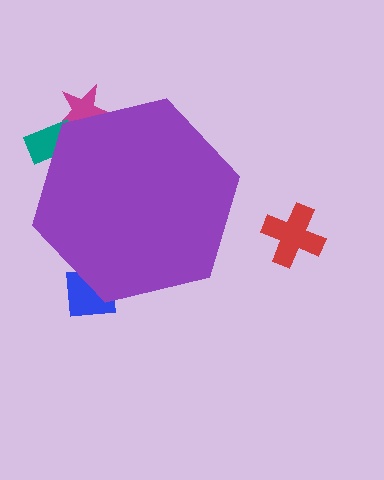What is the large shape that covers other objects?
A purple hexagon.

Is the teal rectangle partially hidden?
Yes, the teal rectangle is partially hidden behind the purple hexagon.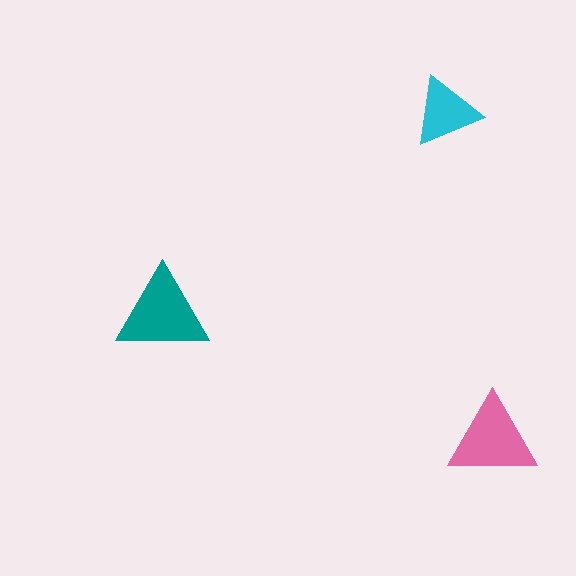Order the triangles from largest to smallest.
the teal one, the pink one, the cyan one.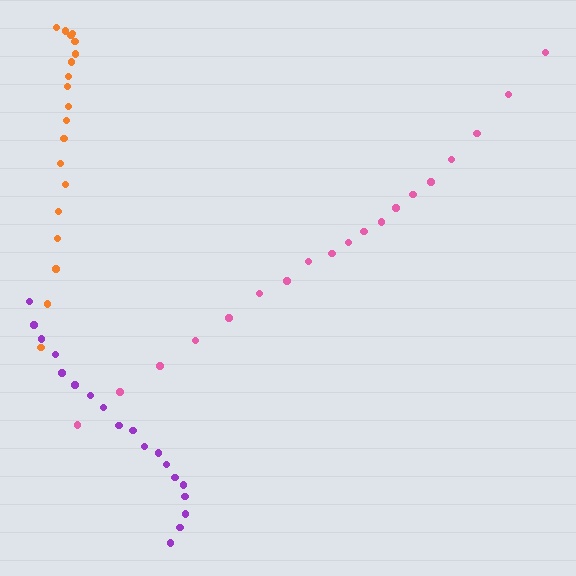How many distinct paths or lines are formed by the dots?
There are 3 distinct paths.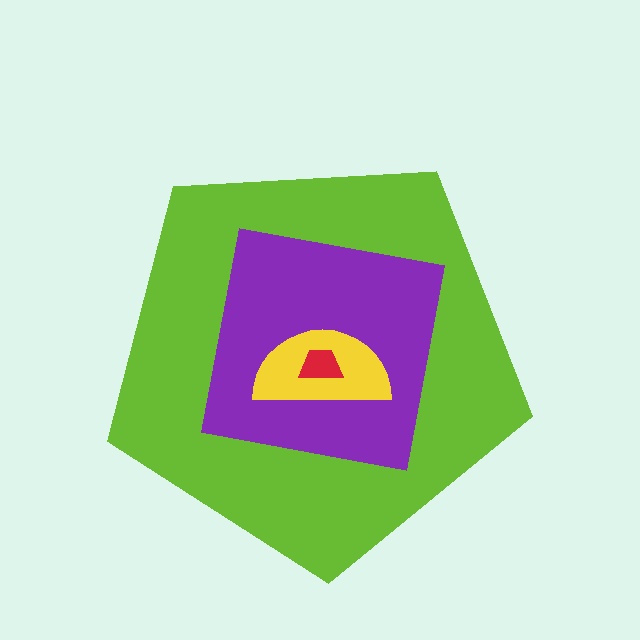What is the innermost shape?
The red trapezoid.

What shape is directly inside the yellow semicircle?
The red trapezoid.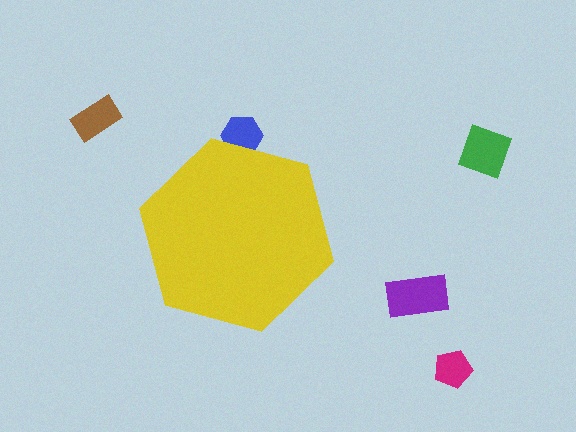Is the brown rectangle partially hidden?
No, the brown rectangle is fully visible.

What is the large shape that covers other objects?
A yellow hexagon.